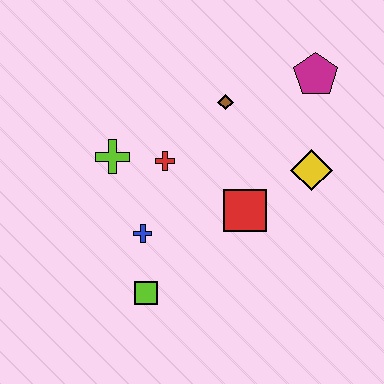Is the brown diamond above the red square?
Yes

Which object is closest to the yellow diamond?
The red square is closest to the yellow diamond.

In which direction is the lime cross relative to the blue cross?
The lime cross is above the blue cross.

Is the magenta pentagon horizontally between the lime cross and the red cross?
No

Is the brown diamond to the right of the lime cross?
Yes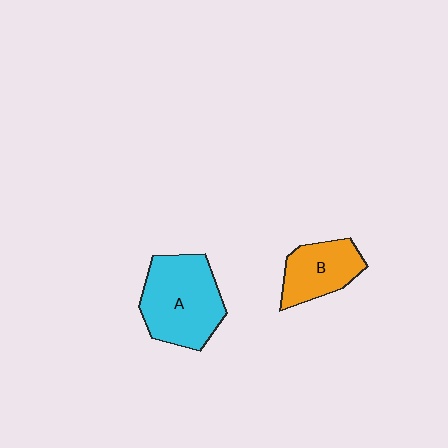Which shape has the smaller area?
Shape B (orange).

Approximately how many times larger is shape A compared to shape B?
Approximately 1.6 times.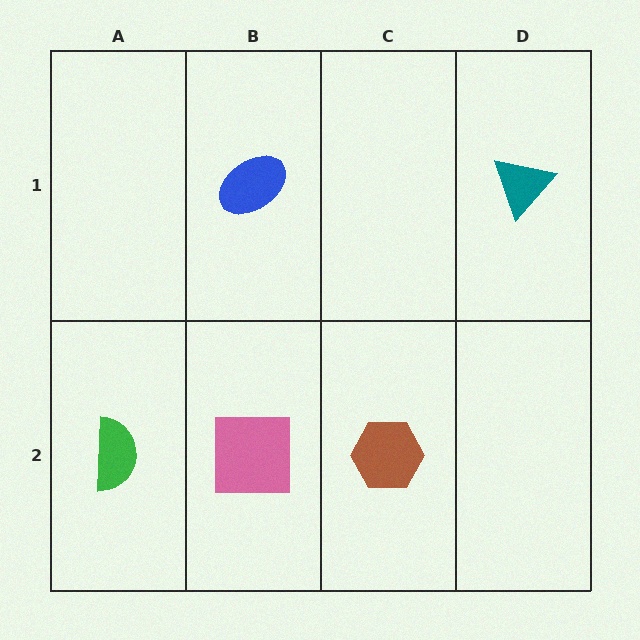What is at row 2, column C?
A brown hexagon.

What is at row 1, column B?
A blue ellipse.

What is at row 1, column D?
A teal triangle.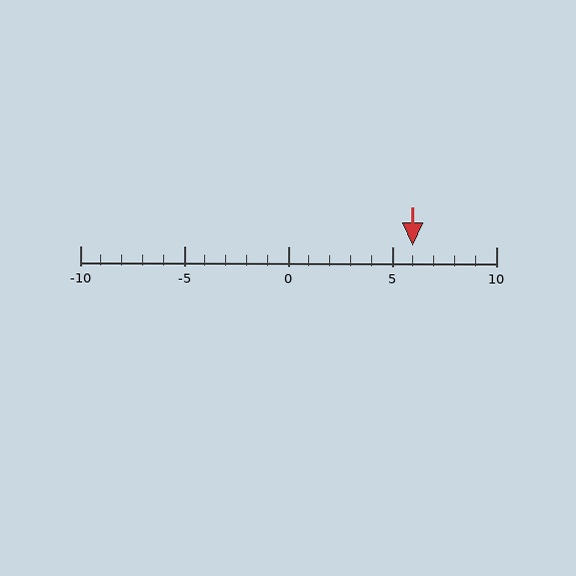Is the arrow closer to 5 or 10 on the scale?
The arrow is closer to 5.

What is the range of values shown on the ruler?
The ruler shows values from -10 to 10.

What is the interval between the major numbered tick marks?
The major tick marks are spaced 5 units apart.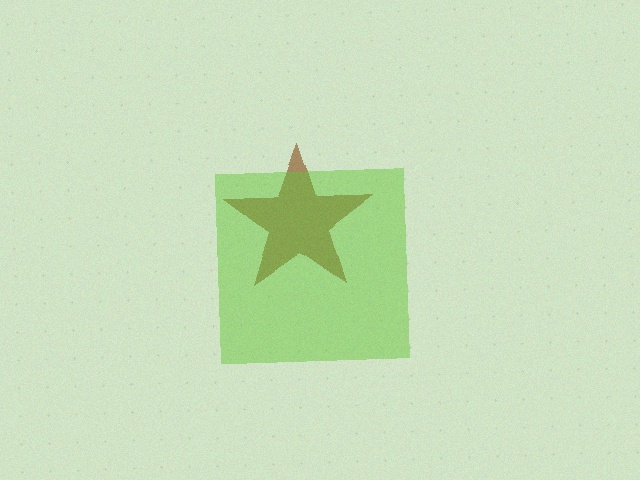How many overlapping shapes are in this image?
There are 2 overlapping shapes in the image.